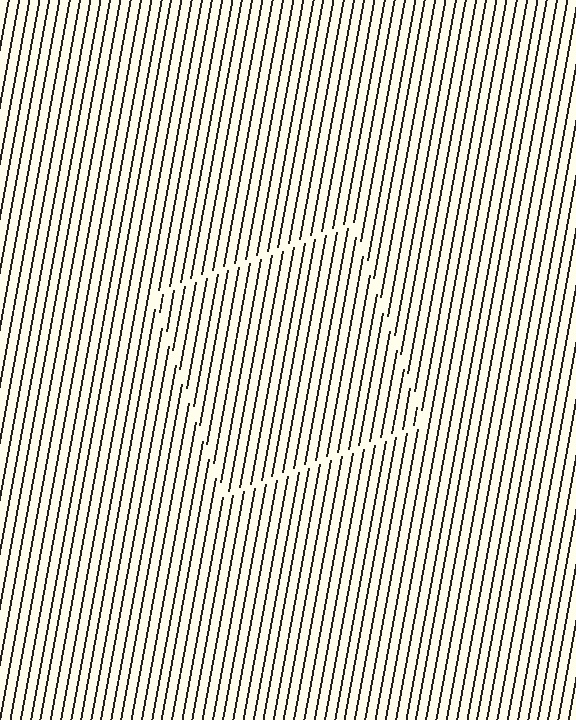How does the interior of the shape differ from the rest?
The interior of the shape contains the same grating, shifted by half a period — the contour is defined by the phase discontinuity where line-ends from the inner and outer gratings abut.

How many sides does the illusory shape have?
4 sides — the line-ends trace a square.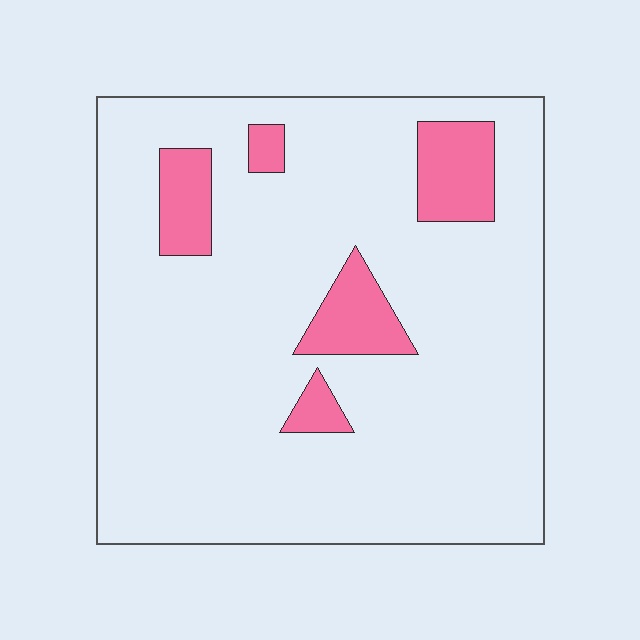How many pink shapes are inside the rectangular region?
5.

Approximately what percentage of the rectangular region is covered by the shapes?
Approximately 10%.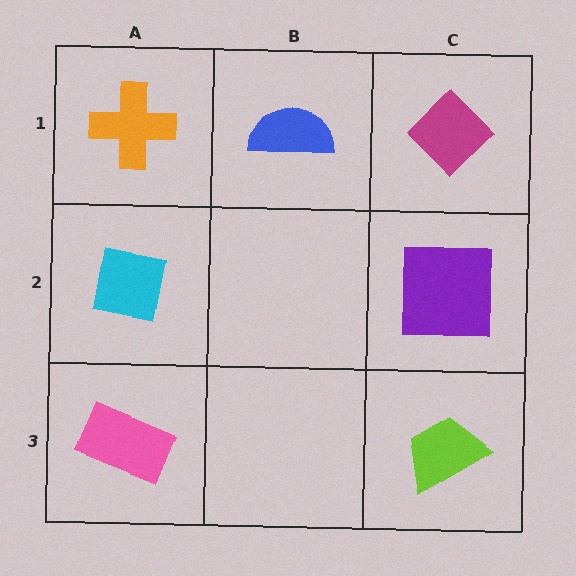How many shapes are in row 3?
2 shapes.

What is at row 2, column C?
A purple square.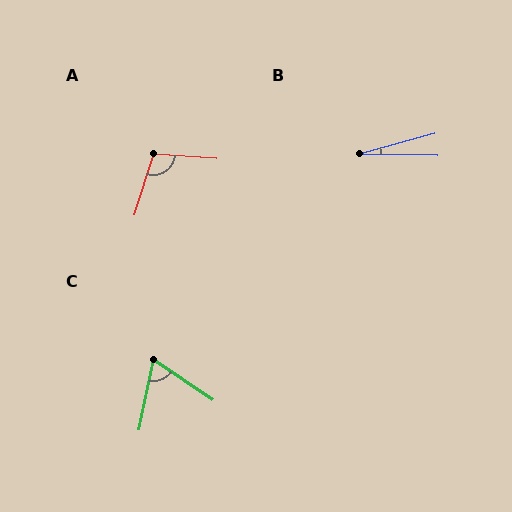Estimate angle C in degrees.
Approximately 67 degrees.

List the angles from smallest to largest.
B (16°), C (67°), A (104°).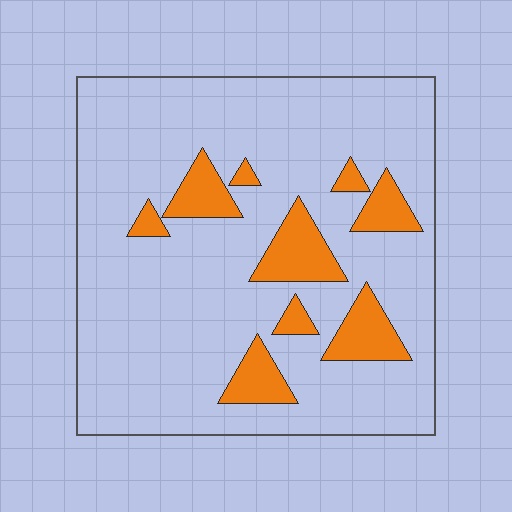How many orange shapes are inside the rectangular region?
9.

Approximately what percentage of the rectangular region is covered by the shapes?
Approximately 15%.